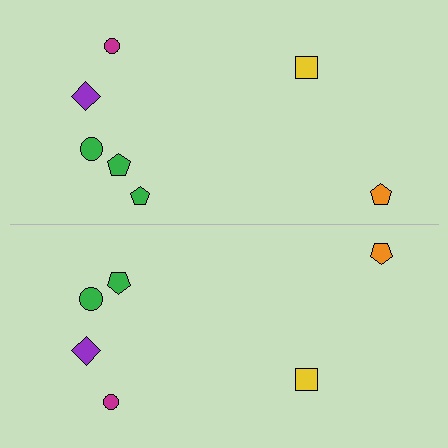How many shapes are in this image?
There are 13 shapes in this image.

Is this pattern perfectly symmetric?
No, the pattern is not perfectly symmetric. A green pentagon is missing from the bottom side.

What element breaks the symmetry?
A green pentagon is missing from the bottom side.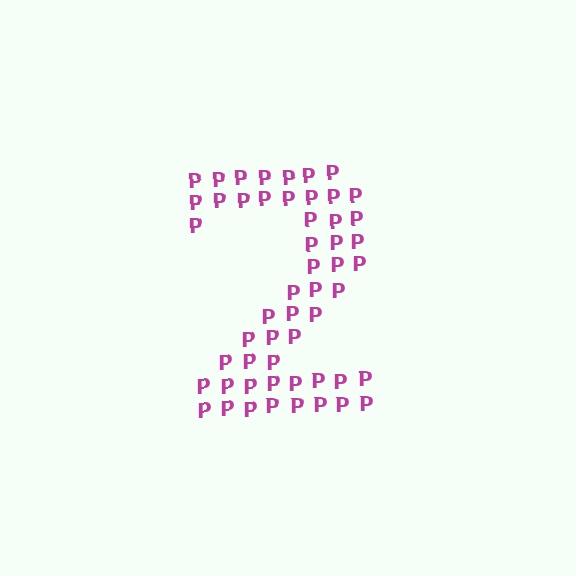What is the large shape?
The large shape is the digit 2.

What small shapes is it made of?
It is made of small letter P's.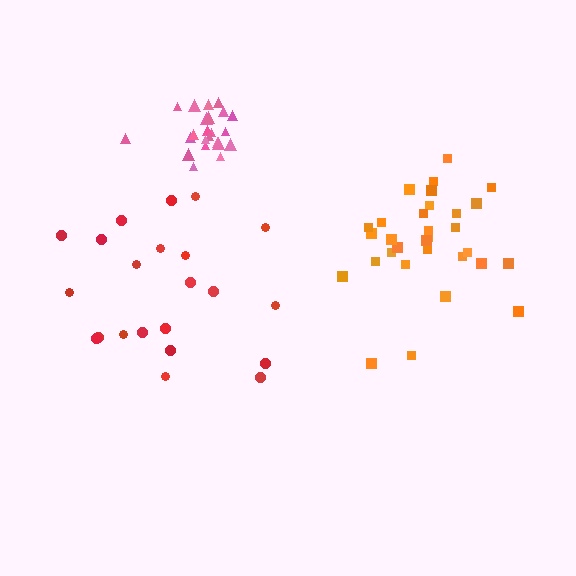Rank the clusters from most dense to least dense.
pink, orange, red.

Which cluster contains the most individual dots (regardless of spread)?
Orange (31).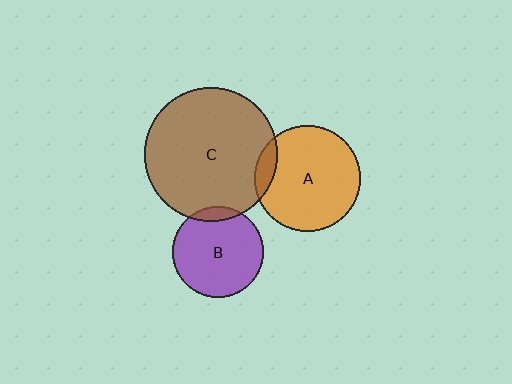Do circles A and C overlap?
Yes.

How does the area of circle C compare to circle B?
Approximately 2.2 times.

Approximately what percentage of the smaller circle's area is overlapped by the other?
Approximately 10%.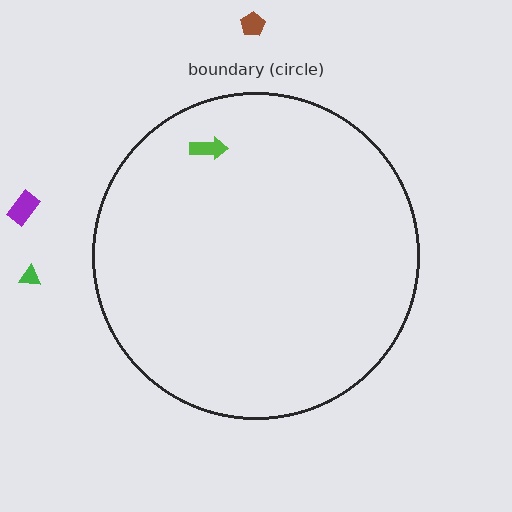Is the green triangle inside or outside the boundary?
Outside.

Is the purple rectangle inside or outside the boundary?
Outside.